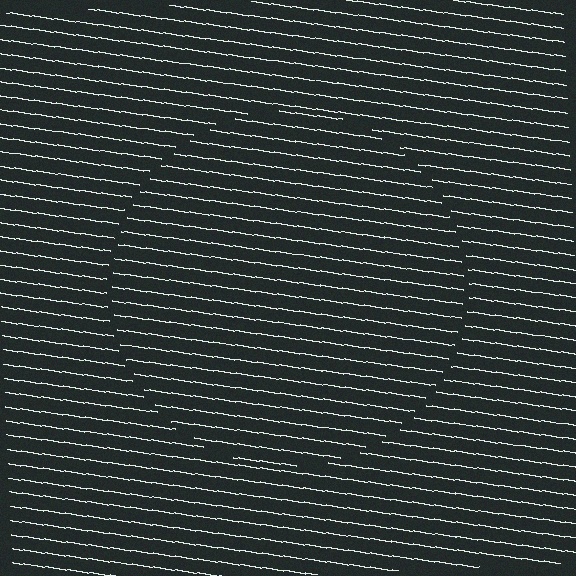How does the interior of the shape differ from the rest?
The interior of the shape contains the same grating, shifted by half a period — the contour is defined by the phase discontinuity where line-ends from the inner and outer gratings abut.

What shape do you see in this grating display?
An illusory circle. The interior of the shape contains the same grating, shifted by half a period — the contour is defined by the phase discontinuity where line-ends from the inner and outer gratings abut.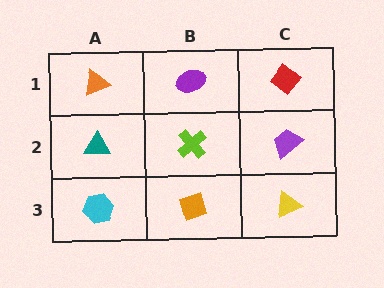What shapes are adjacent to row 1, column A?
A teal triangle (row 2, column A), a purple ellipse (row 1, column B).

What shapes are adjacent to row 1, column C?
A purple trapezoid (row 2, column C), a purple ellipse (row 1, column B).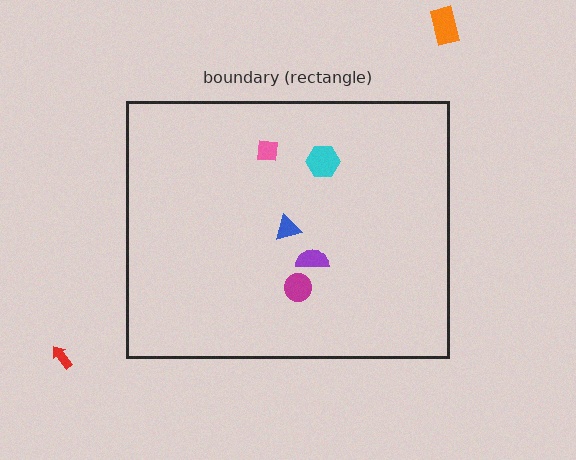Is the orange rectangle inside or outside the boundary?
Outside.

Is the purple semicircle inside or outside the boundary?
Inside.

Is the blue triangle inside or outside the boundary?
Inside.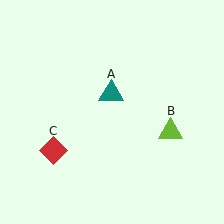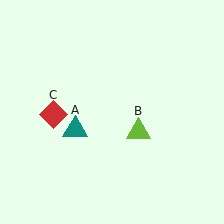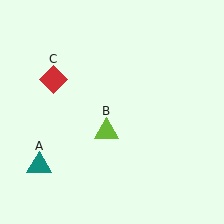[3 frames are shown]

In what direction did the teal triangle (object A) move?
The teal triangle (object A) moved down and to the left.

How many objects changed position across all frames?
3 objects changed position: teal triangle (object A), lime triangle (object B), red diamond (object C).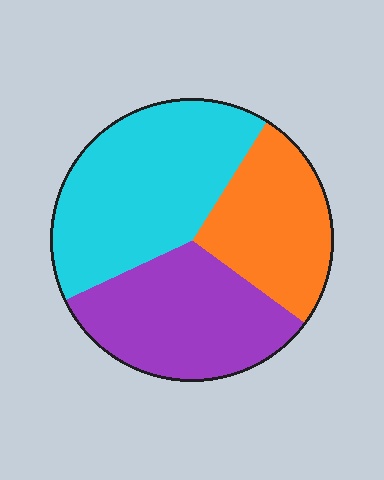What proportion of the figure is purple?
Purple covers around 35% of the figure.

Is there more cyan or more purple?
Cyan.